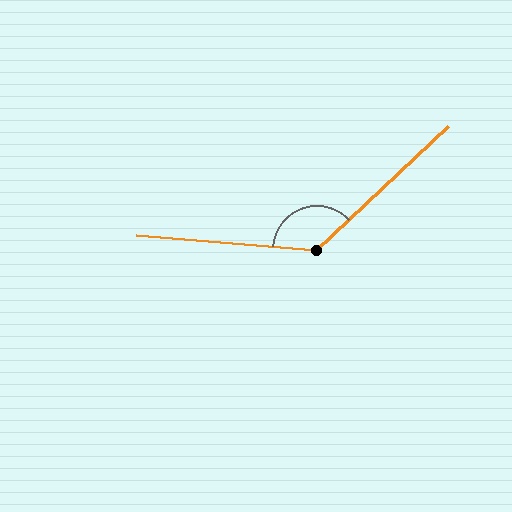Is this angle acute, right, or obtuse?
It is obtuse.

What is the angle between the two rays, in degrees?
Approximately 132 degrees.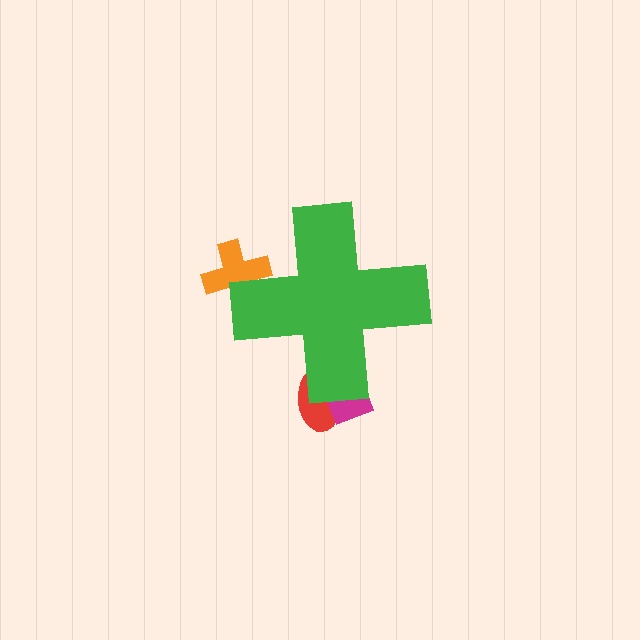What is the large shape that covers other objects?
A green cross.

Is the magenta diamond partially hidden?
Yes, the magenta diamond is partially hidden behind the green cross.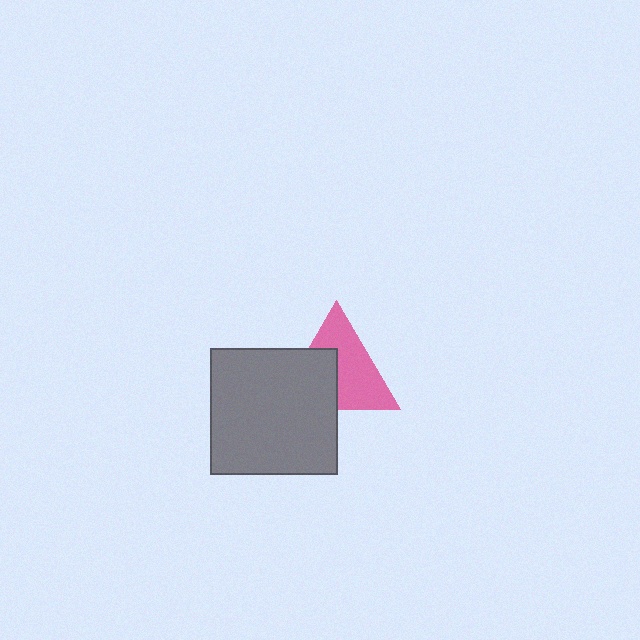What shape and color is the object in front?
The object in front is a gray square.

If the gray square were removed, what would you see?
You would see the complete pink triangle.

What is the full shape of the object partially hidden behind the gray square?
The partially hidden object is a pink triangle.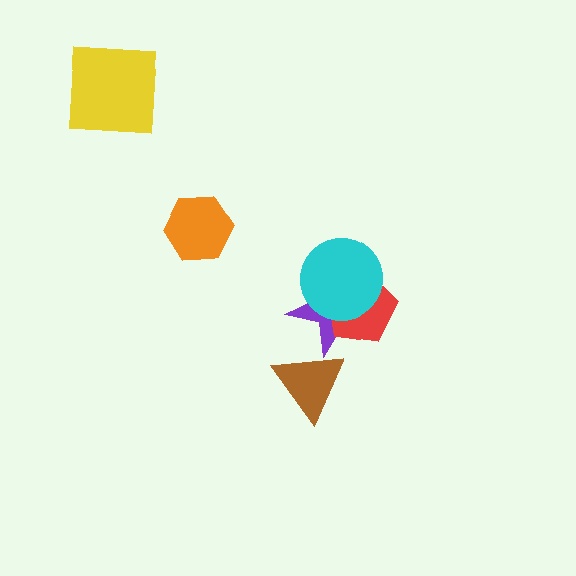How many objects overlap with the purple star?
3 objects overlap with the purple star.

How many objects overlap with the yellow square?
0 objects overlap with the yellow square.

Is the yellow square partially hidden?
No, no other shape covers it.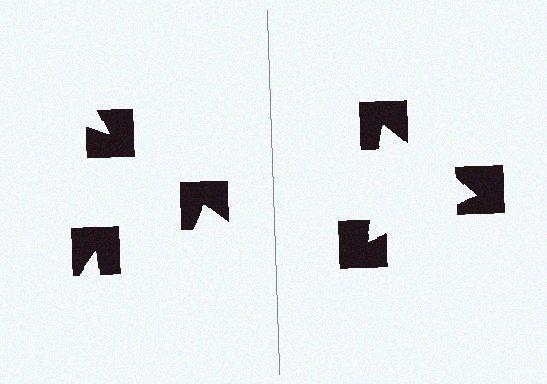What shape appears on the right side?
An illusory triangle.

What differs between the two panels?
The notched squares are positioned identically on both sides; only the wedge orientations differ. On the right they align to a triangle; on the left they are misaligned.